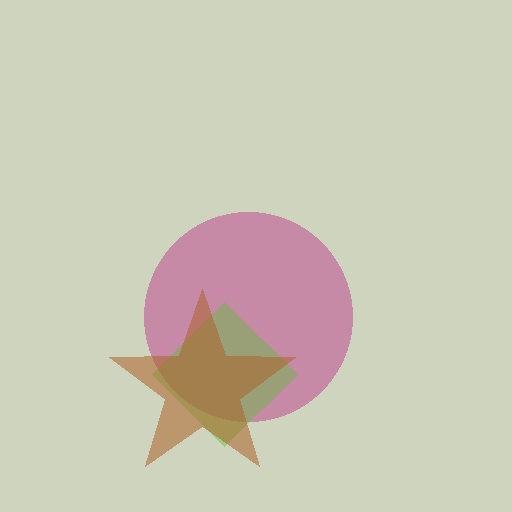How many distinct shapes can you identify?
There are 3 distinct shapes: a magenta circle, a lime diamond, a brown star.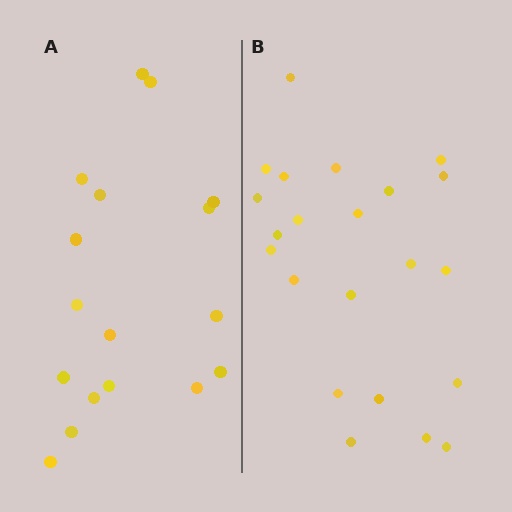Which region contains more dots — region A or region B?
Region B (the right region) has more dots.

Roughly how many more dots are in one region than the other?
Region B has about 5 more dots than region A.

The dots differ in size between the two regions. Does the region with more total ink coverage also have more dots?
No. Region A has more total ink coverage because its dots are larger, but region B actually contains more individual dots. Total area can be misleading — the number of items is what matters here.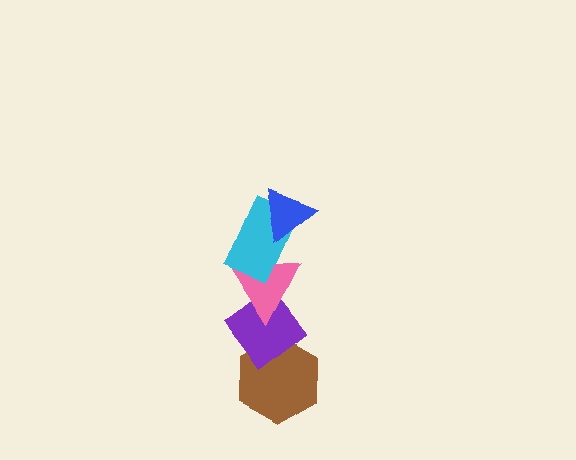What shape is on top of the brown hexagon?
The purple diamond is on top of the brown hexagon.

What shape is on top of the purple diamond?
The pink triangle is on top of the purple diamond.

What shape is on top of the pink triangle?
The cyan rectangle is on top of the pink triangle.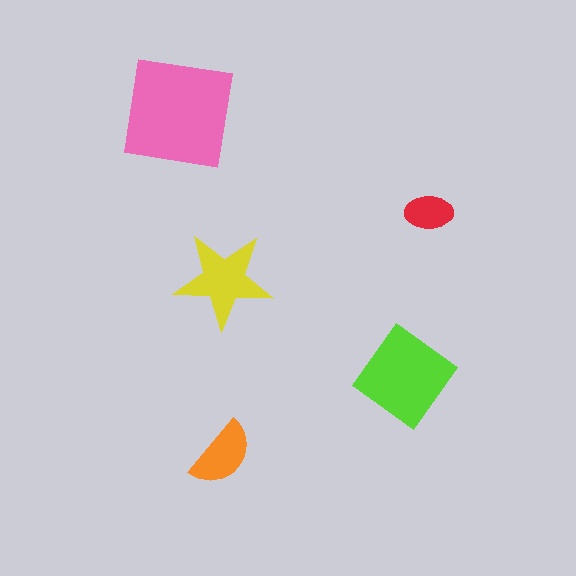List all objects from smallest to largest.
The red ellipse, the orange semicircle, the yellow star, the lime diamond, the pink square.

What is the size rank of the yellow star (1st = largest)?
3rd.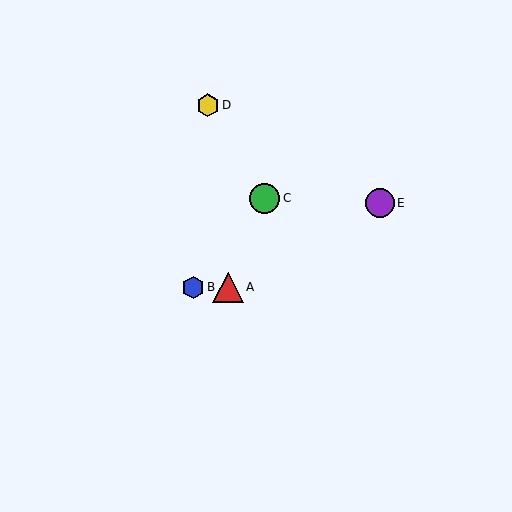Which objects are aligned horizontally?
Objects A, B are aligned horizontally.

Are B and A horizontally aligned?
Yes, both are at y≈287.